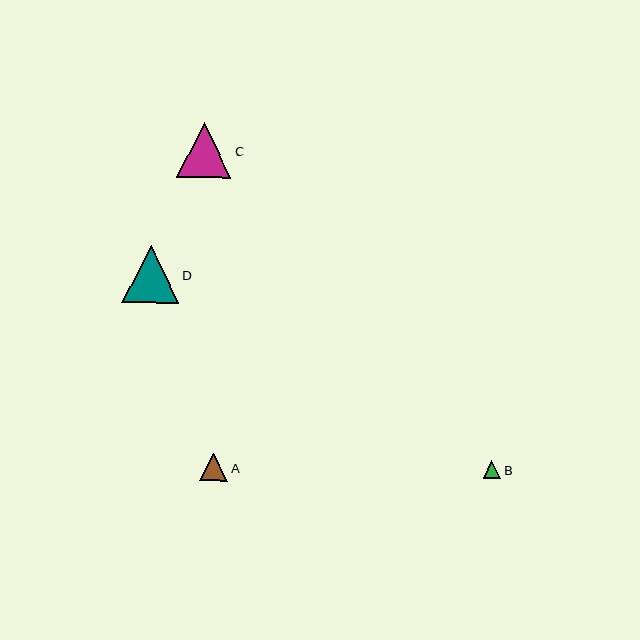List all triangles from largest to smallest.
From largest to smallest: D, C, A, B.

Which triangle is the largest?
Triangle D is the largest with a size of approximately 57 pixels.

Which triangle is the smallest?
Triangle B is the smallest with a size of approximately 18 pixels.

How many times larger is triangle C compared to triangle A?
Triangle C is approximately 2.0 times the size of triangle A.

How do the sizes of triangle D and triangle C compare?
Triangle D and triangle C are approximately the same size.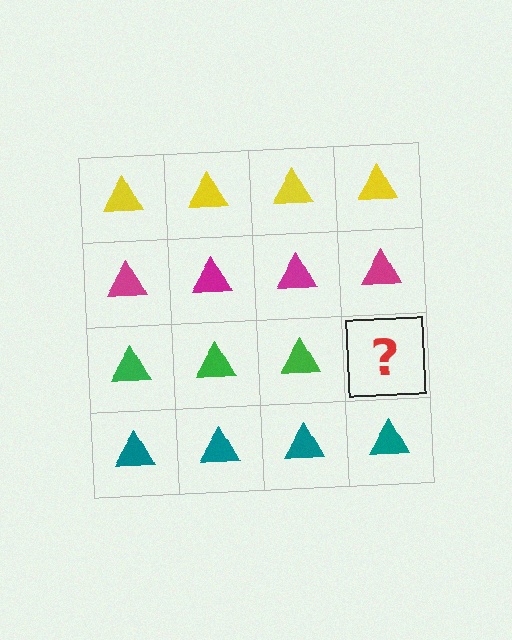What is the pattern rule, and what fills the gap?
The rule is that each row has a consistent color. The gap should be filled with a green triangle.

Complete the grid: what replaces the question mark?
The question mark should be replaced with a green triangle.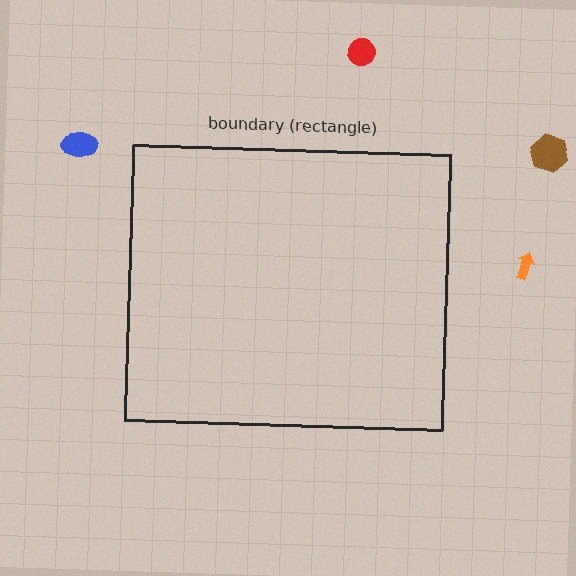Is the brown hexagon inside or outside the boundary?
Outside.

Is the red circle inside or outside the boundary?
Outside.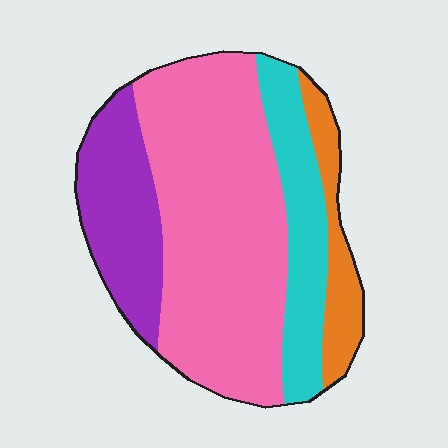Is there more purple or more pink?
Pink.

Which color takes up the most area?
Pink, at roughly 55%.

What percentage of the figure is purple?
Purple takes up between a sixth and a third of the figure.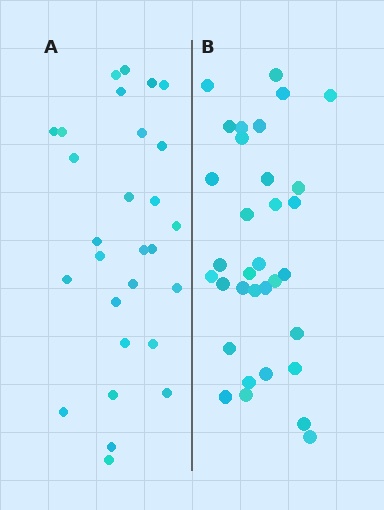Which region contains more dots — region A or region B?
Region B (the right region) has more dots.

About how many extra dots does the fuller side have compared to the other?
Region B has about 5 more dots than region A.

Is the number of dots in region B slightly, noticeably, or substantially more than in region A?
Region B has only slightly more — the two regions are fairly close. The ratio is roughly 1.2 to 1.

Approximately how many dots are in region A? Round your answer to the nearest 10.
About 30 dots. (The exact count is 28, which rounds to 30.)